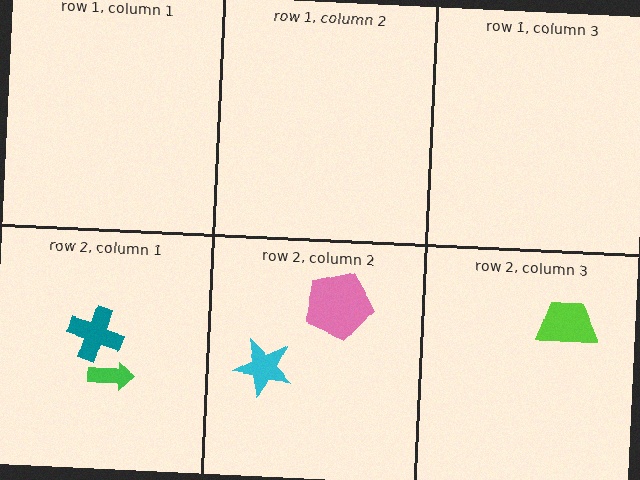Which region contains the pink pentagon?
The row 2, column 2 region.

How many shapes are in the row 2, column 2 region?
2.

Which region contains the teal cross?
The row 2, column 1 region.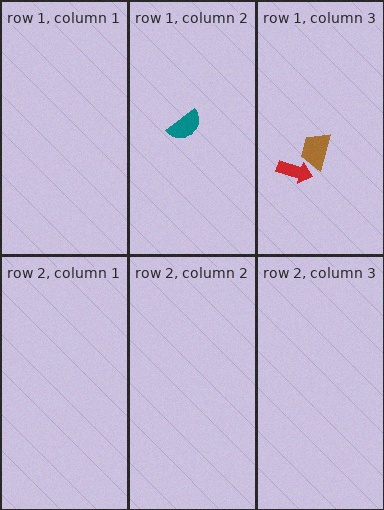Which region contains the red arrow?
The row 1, column 3 region.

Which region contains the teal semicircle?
The row 1, column 2 region.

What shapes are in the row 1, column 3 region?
The brown trapezoid, the red arrow.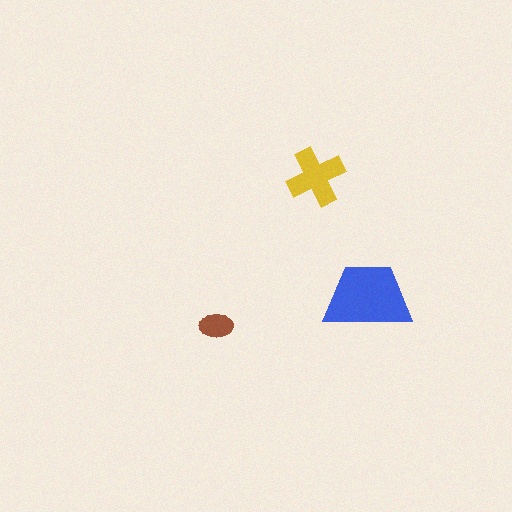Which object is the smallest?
The brown ellipse.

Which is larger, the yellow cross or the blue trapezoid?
The blue trapezoid.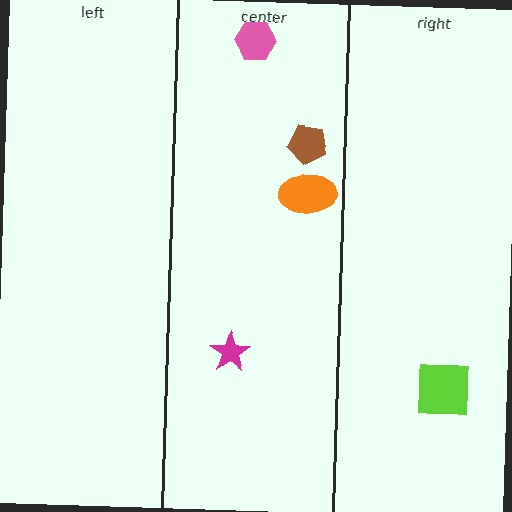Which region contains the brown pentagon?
The center region.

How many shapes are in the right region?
1.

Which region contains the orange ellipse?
The center region.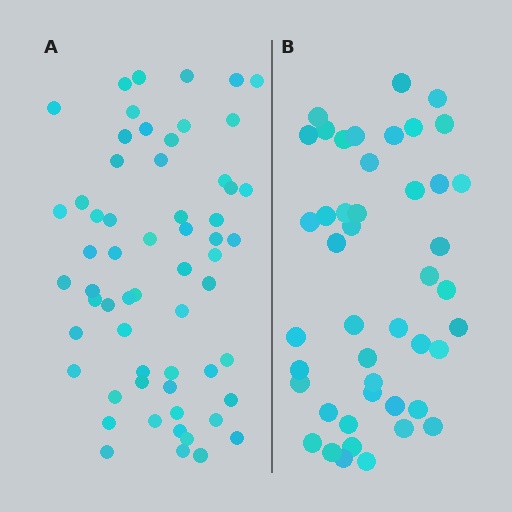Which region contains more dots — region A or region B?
Region A (the left region) has more dots.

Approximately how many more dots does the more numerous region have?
Region A has approximately 15 more dots than region B.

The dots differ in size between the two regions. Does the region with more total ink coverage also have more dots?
No. Region B has more total ink coverage because its dots are larger, but region A actually contains more individual dots. Total area can be misleading — the number of items is what matters here.